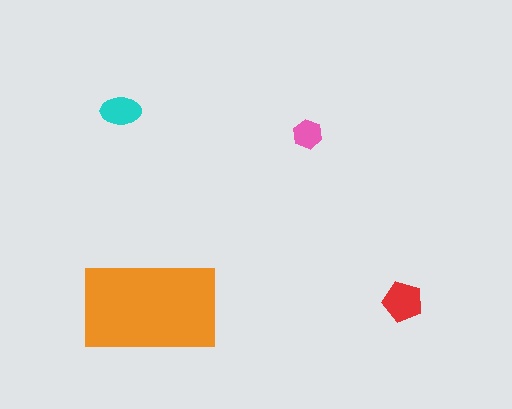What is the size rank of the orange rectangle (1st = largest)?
1st.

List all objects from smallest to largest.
The pink hexagon, the cyan ellipse, the red pentagon, the orange rectangle.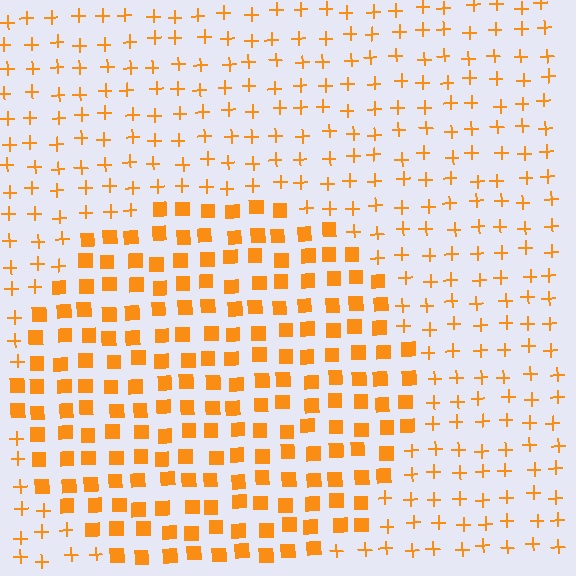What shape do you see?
I see a circle.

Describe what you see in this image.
The image is filled with small orange elements arranged in a uniform grid. A circle-shaped region contains squares, while the surrounding area contains plus signs. The boundary is defined purely by the change in element shape.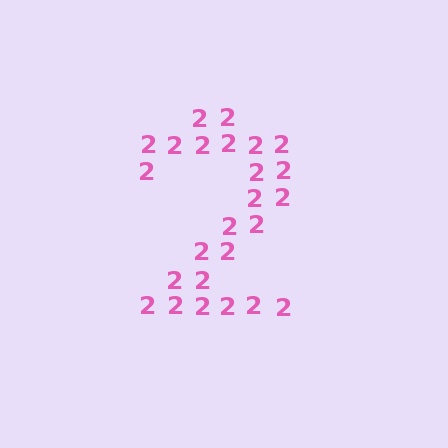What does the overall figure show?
The overall figure shows the digit 2.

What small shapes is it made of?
It is made of small digit 2's.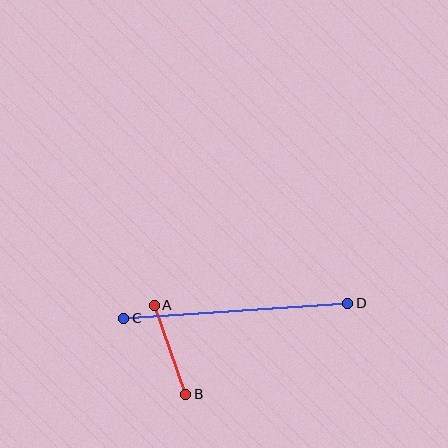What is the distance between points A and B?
The distance is approximately 94 pixels.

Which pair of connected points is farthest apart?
Points C and D are farthest apart.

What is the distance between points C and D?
The distance is approximately 224 pixels.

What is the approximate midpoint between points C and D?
The midpoint is at approximately (236, 311) pixels.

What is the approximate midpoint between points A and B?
The midpoint is at approximately (170, 350) pixels.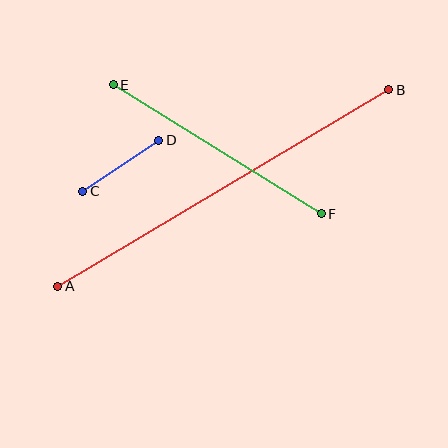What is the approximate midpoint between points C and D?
The midpoint is at approximately (121, 166) pixels.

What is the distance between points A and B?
The distance is approximately 385 pixels.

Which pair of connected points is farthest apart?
Points A and B are farthest apart.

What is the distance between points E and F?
The distance is approximately 245 pixels.